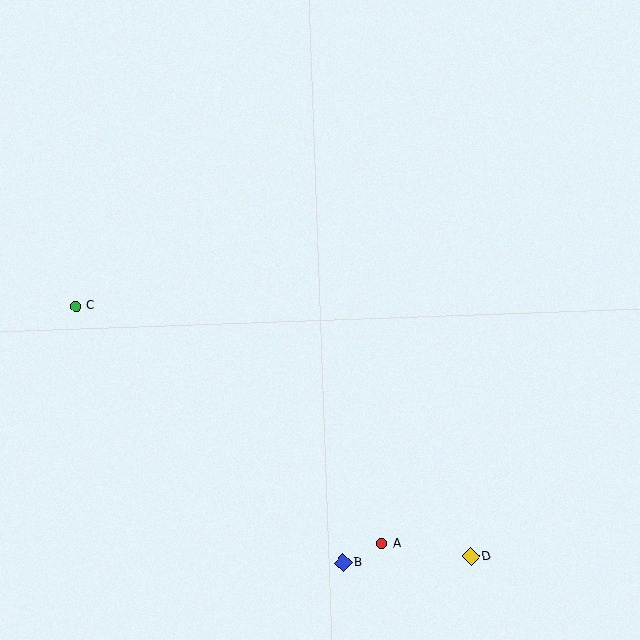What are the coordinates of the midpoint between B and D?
The midpoint between B and D is at (407, 560).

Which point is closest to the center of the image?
Point A at (382, 543) is closest to the center.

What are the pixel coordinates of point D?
Point D is at (471, 557).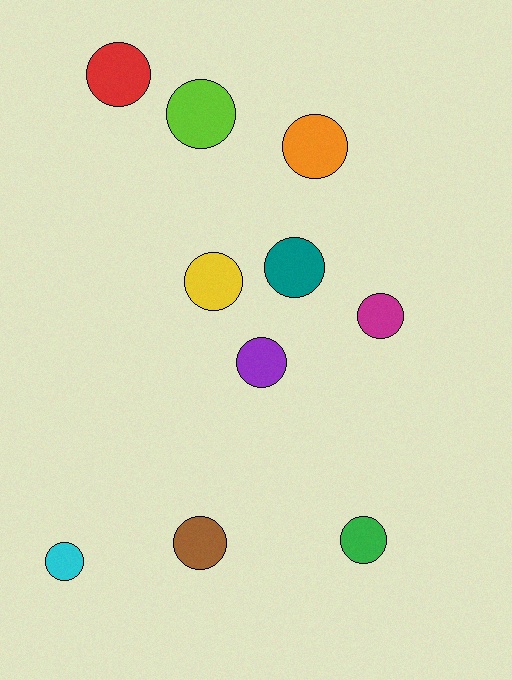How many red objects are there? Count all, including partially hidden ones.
There is 1 red object.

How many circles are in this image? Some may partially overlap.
There are 10 circles.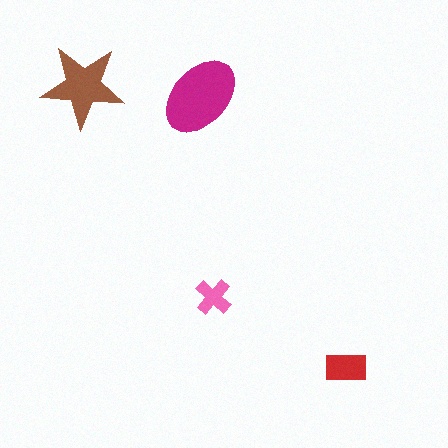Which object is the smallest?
The pink cross.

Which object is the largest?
The magenta ellipse.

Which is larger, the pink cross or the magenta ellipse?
The magenta ellipse.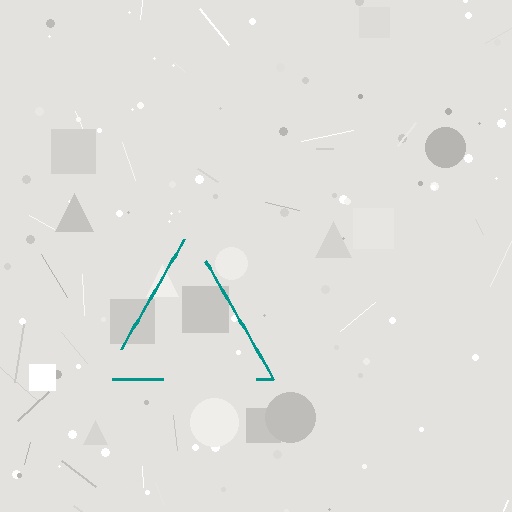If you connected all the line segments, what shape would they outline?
They would outline a triangle.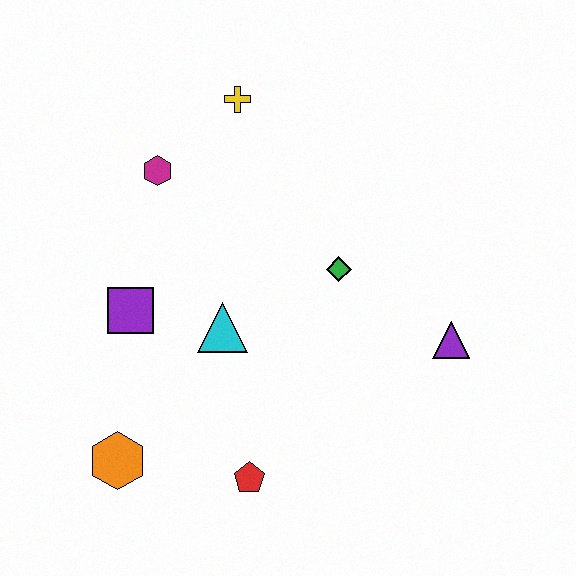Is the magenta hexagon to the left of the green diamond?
Yes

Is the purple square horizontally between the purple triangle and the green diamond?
No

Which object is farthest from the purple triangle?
The orange hexagon is farthest from the purple triangle.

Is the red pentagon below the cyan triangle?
Yes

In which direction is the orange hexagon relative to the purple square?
The orange hexagon is below the purple square.